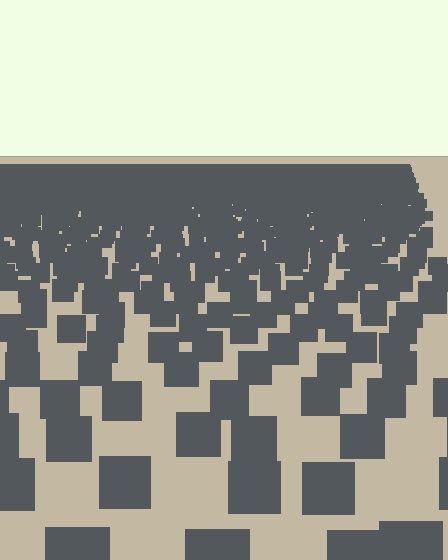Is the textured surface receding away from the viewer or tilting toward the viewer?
The surface is receding away from the viewer. Texture elements get smaller and denser toward the top.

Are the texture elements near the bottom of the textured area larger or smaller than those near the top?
Larger. Near the bottom, elements are closer to the viewer and appear at a bigger on-screen size.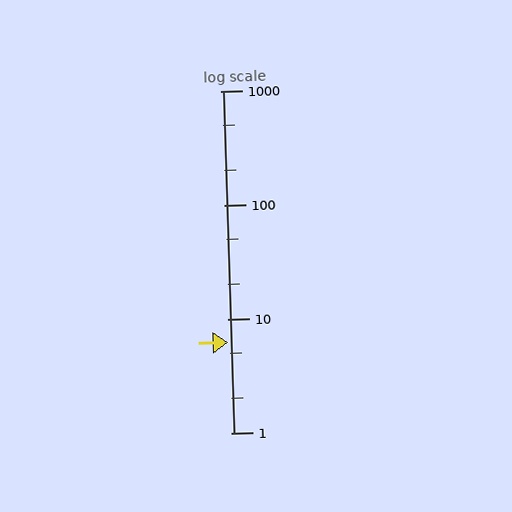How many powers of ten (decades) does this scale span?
The scale spans 3 decades, from 1 to 1000.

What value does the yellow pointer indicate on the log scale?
The pointer indicates approximately 6.2.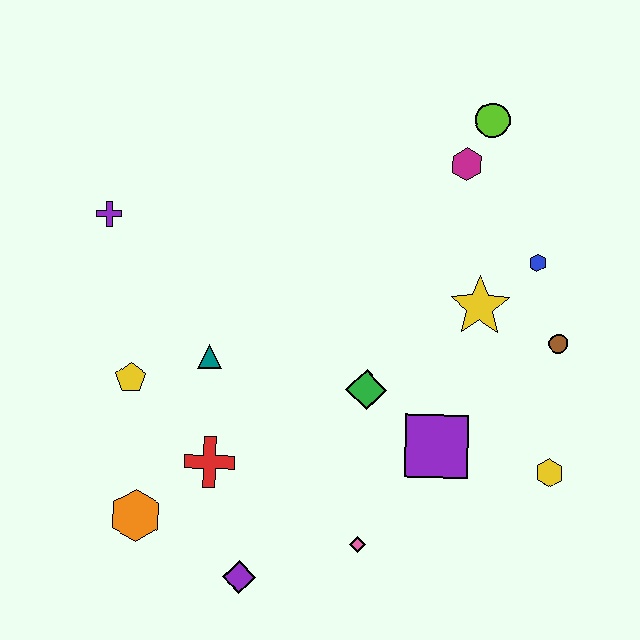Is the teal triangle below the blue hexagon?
Yes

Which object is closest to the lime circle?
The magenta hexagon is closest to the lime circle.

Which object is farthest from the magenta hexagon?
The orange hexagon is farthest from the magenta hexagon.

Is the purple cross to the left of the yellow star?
Yes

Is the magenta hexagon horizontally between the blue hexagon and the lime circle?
No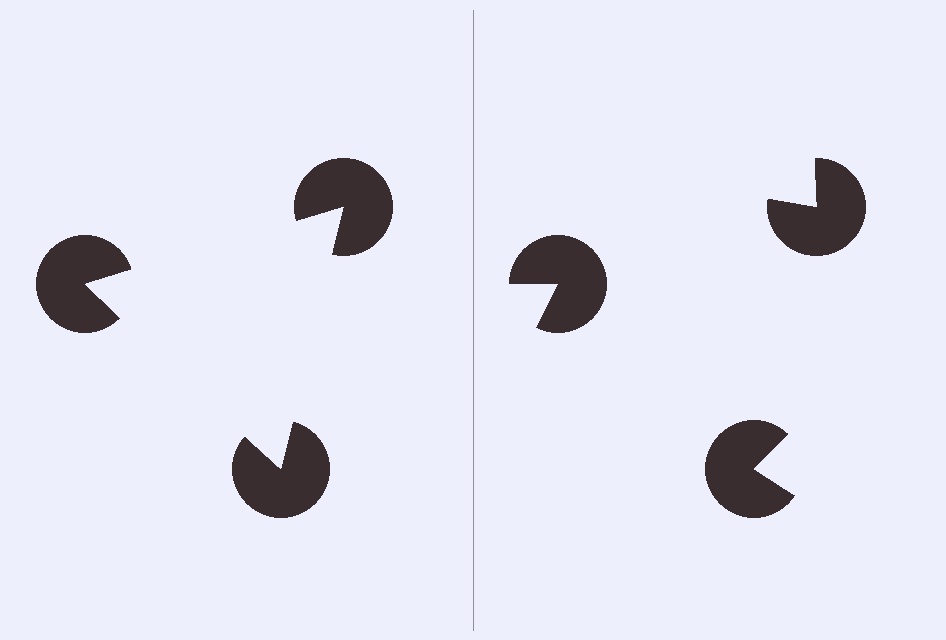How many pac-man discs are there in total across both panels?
6 — 3 on each side.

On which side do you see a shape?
An illusory triangle appears on the left side. On the right side the wedge cuts are rotated, so no coherent shape forms.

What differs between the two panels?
The pac-man discs are positioned identically on both sides; only the wedge orientations differ. On the left they align to a triangle; on the right they are misaligned.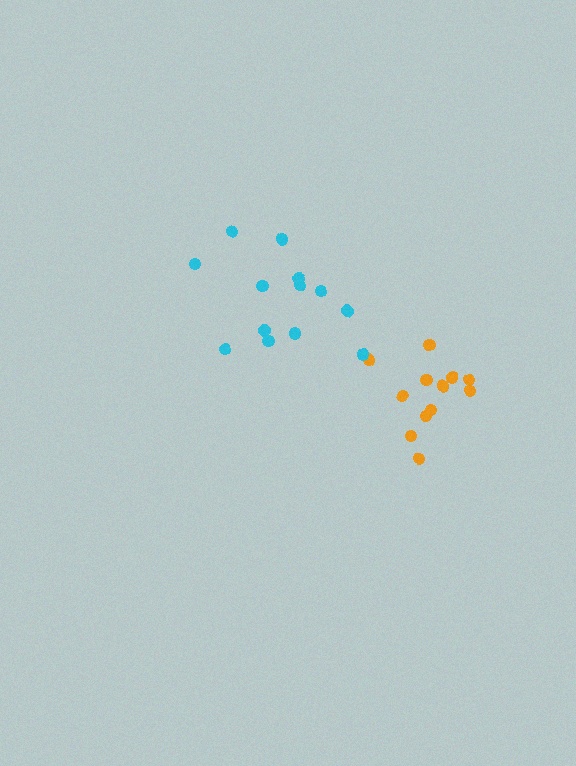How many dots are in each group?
Group 1: 12 dots, Group 2: 13 dots (25 total).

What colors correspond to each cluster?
The clusters are colored: orange, cyan.